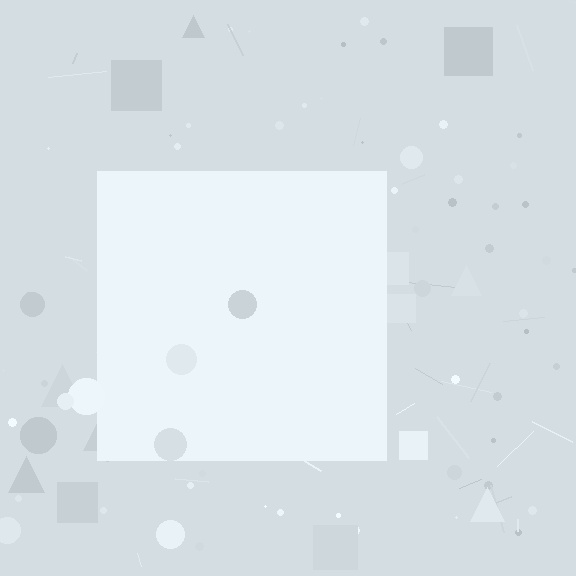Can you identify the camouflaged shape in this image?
The camouflaged shape is a square.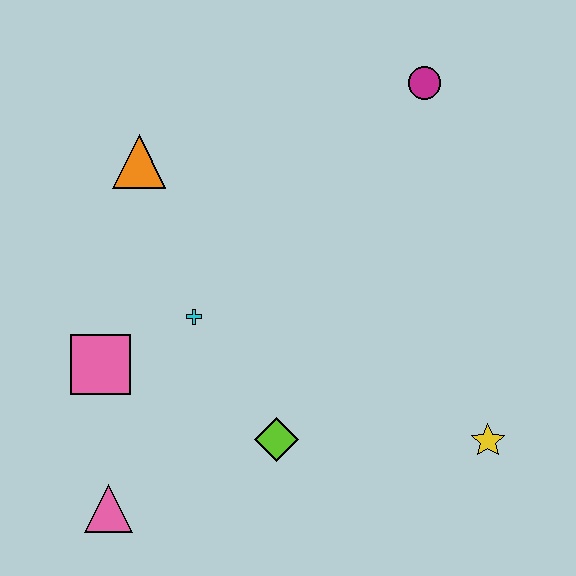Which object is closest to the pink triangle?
The pink square is closest to the pink triangle.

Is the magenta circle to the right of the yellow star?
No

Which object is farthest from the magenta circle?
The pink triangle is farthest from the magenta circle.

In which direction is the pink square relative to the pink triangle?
The pink square is above the pink triangle.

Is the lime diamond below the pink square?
Yes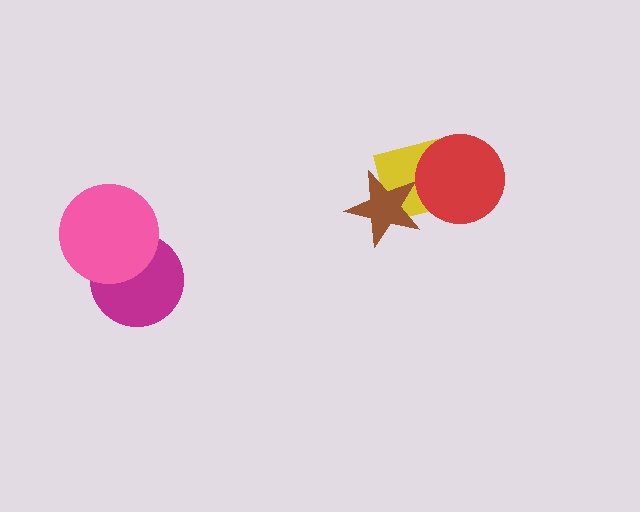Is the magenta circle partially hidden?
Yes, it is partially covered by another shape.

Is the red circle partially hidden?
No, no other shape covers it.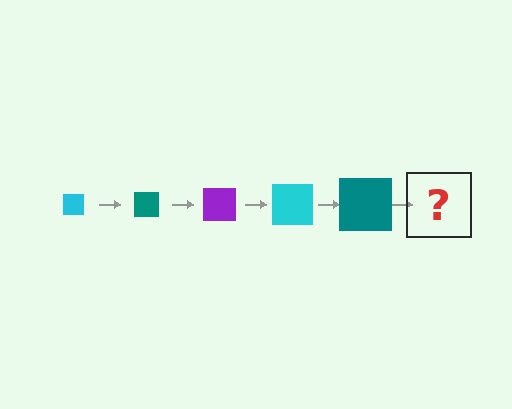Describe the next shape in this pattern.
It should be a purple square, larger than the previous one.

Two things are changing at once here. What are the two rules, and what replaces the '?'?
The two rules are that the square grows larger each step and the color cycles through cyan, teal, and purple. The '?' should be a purple square, larger than the previous one.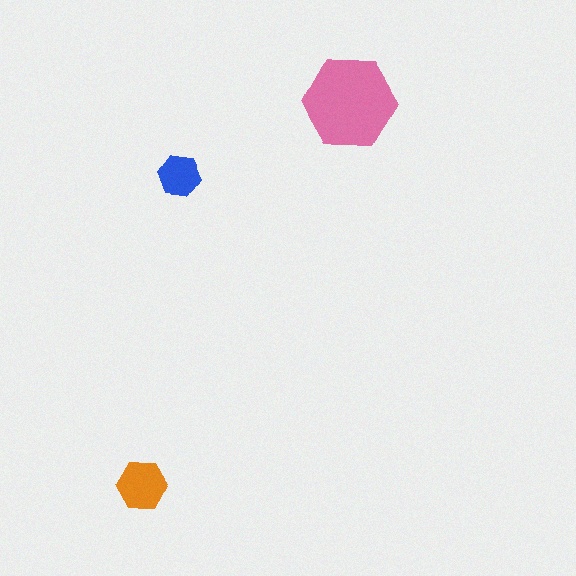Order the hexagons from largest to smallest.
the pink one, the orange one, the blue one.